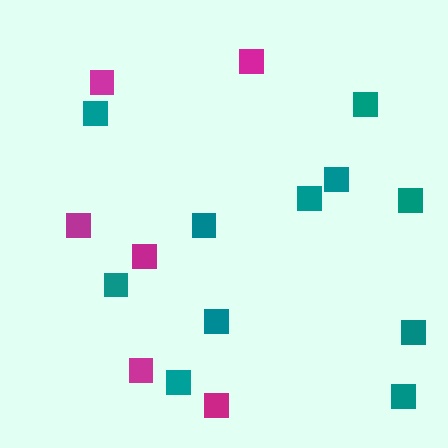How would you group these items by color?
There are 2 groups: one group of magenta squares (6) and one group of teal squares (11).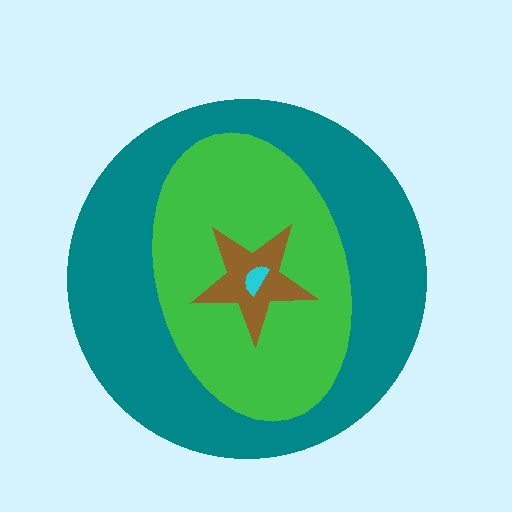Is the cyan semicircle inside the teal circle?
Yes.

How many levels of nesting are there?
4.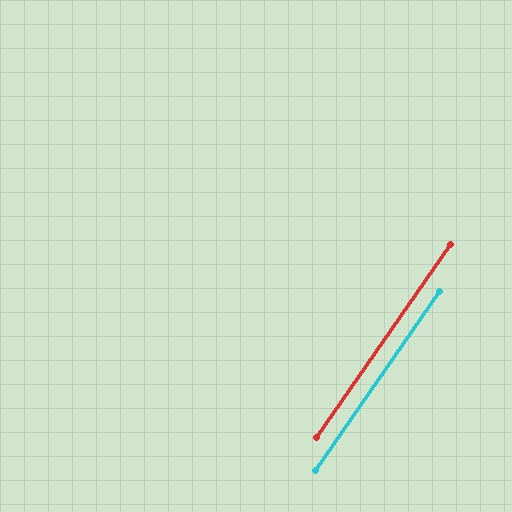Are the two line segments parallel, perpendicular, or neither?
Parallel — their directions differ by only 0.1°.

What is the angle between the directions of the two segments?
Approximately 0 degrees.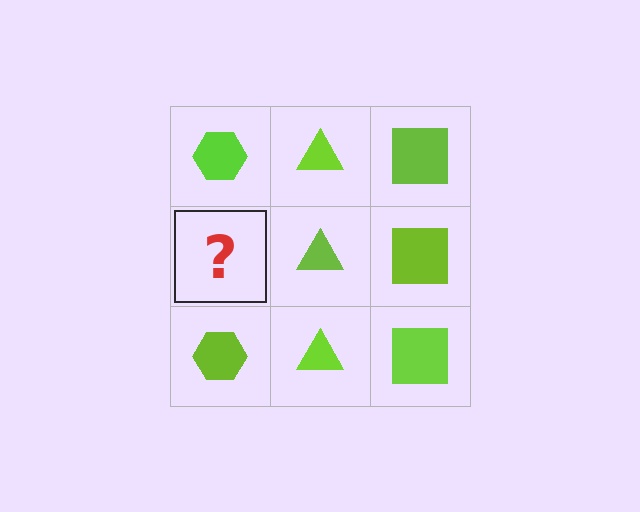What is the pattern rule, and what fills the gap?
The rule is that each column has a consistent shape. The gap should be filled with a lime hexagon.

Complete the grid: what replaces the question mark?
The question mark should be replaced with a lime hexagon.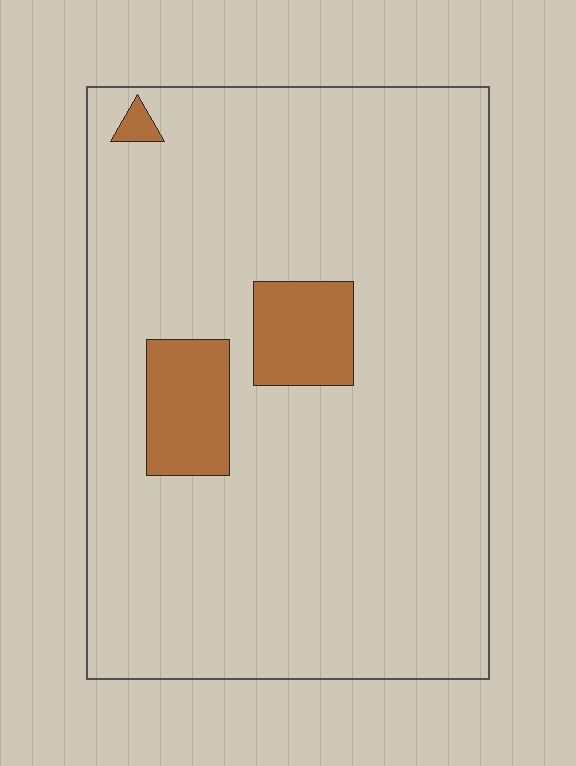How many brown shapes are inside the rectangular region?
3.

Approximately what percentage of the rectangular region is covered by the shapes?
Approximately 10%.